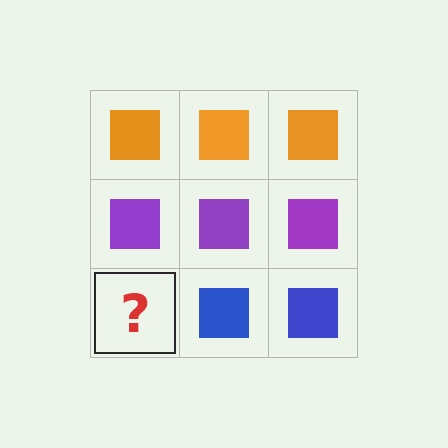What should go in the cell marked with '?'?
The missing cell should contain a blue square.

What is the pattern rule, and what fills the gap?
The rule is that each row has a consistent color. The gap should be filled with a blue square.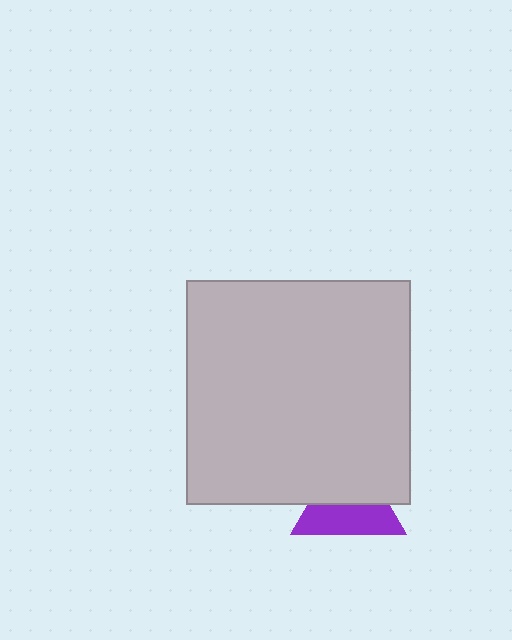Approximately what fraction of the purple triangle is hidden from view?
Roughly 50% of the purple triangle is hidden behind the light gray square.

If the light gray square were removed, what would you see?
You would see the complete purple triangle.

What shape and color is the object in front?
The object in front is a light gray square.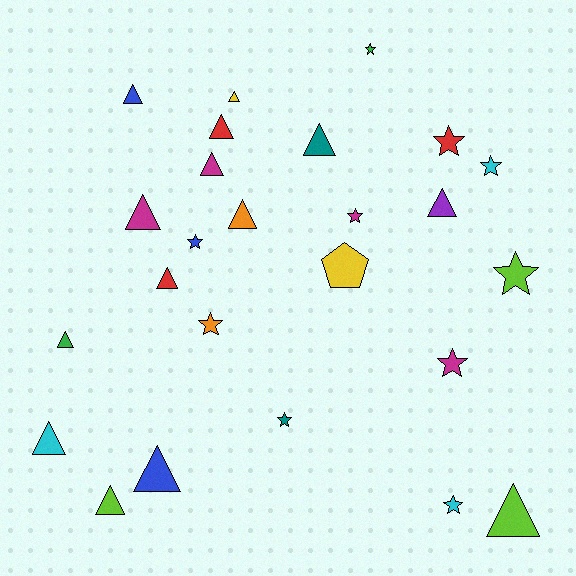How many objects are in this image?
There are 25 objects.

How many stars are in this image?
There are 10 stars.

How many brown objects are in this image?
There are no brown objects.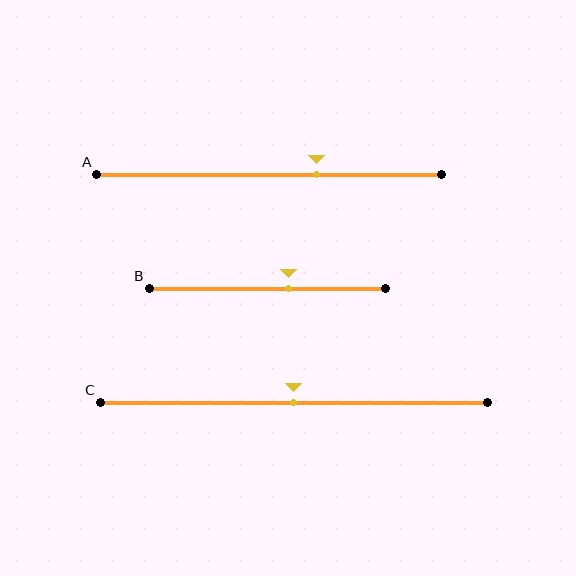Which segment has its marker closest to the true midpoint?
Segment C has its marker closest to the true midpoint.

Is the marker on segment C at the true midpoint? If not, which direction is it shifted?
Yes, the marker on segment C is at the true midpoint.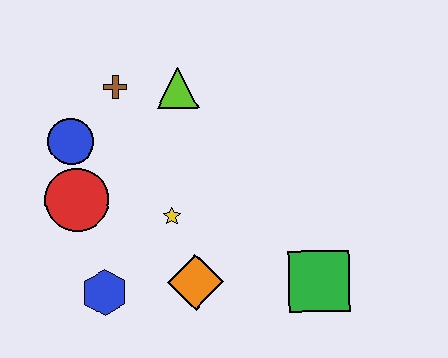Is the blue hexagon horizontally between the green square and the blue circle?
Yes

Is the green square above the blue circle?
No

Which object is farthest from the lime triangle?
The green square is farthest from the lime triangle.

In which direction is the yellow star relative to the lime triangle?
The yellow star is below the lime triangle.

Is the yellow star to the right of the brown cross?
Yes